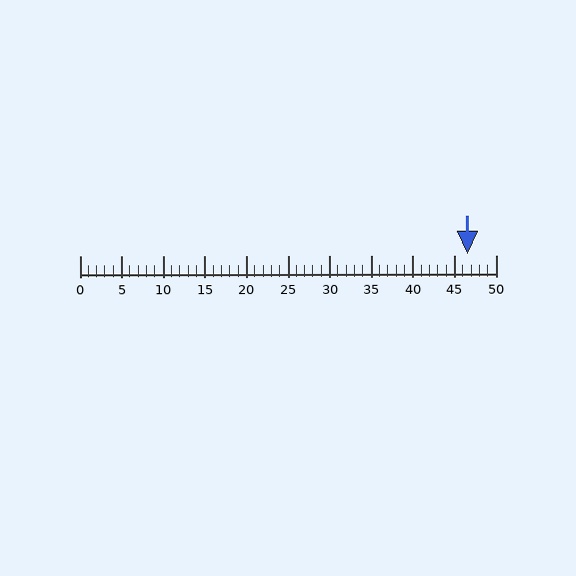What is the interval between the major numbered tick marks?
The major tick marks are spaced 5 units apart.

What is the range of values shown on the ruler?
The ruler shows values from 0 to 50.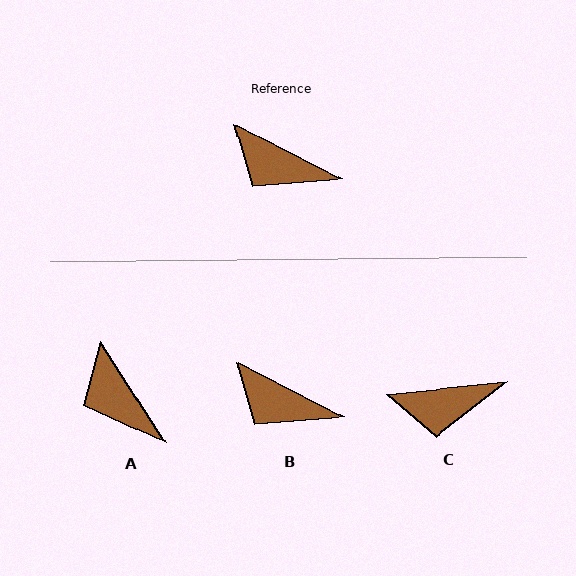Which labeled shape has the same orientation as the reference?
B.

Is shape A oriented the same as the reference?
No, it is off by about 30 degrees.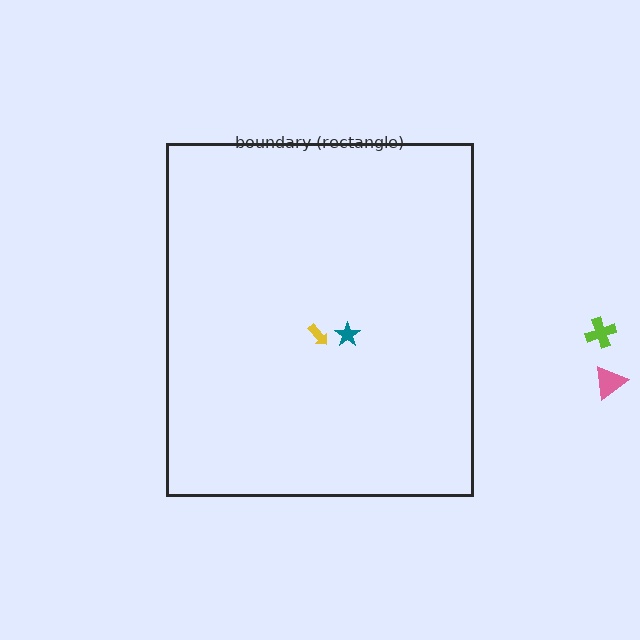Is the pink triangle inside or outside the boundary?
Outside.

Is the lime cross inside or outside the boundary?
Outside.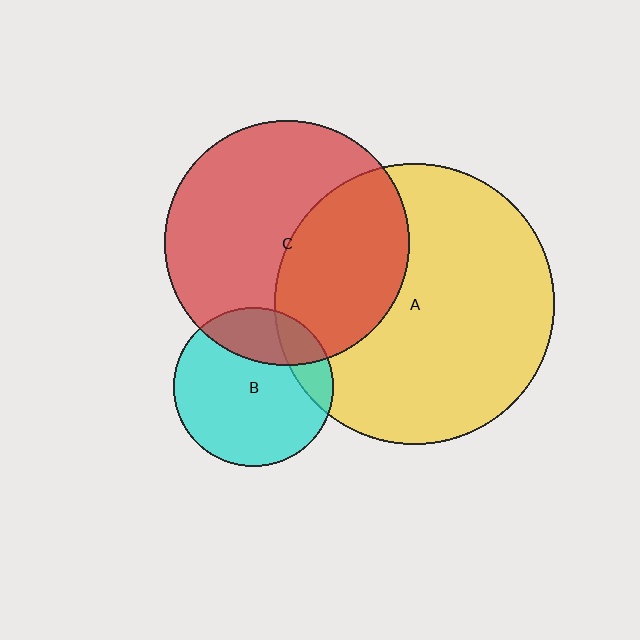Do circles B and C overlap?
Yes.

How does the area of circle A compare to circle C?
Approximately 1.3 times.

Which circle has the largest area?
Circle A (yellow).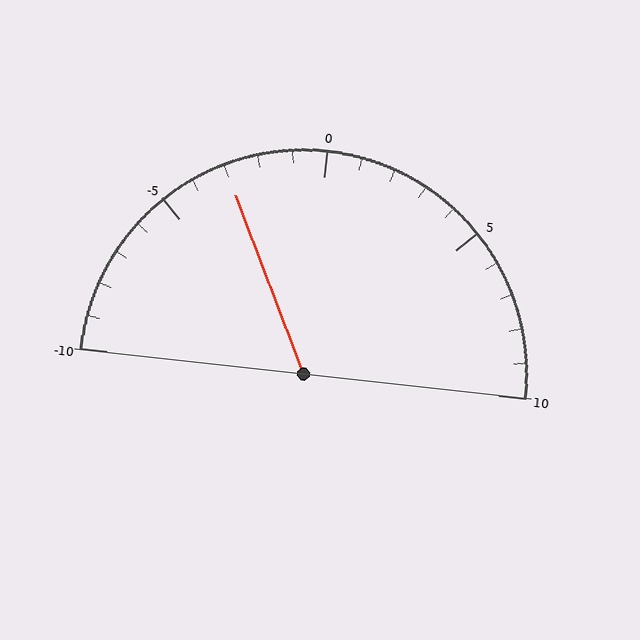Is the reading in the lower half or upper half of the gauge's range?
The reading is in the lower half of the range (-10 to 10).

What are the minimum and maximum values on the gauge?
The gauge ranges from -10 to 10.